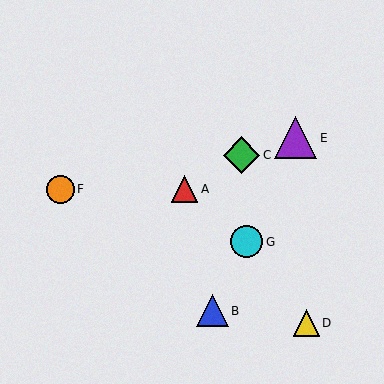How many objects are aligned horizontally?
2 objects (A, F) are aligned horizontally.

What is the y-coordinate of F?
Object F is at y≈189.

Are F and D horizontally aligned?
No, F is at y≈189 and D is at y≈323.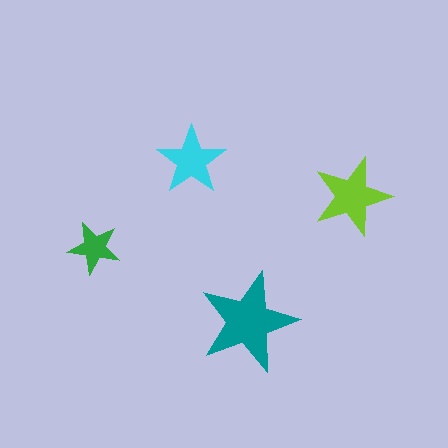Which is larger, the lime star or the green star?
The lime one.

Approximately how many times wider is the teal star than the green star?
About 2 times wider.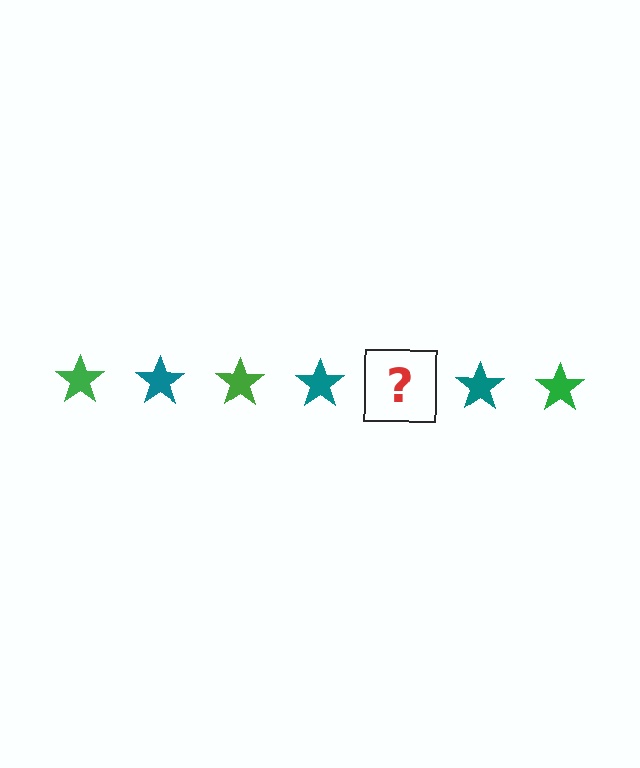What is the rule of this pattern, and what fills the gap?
The rule is that the pattern cycles through green, teal stars. The gap should be filled with a green star.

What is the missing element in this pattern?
The missing element is a green star.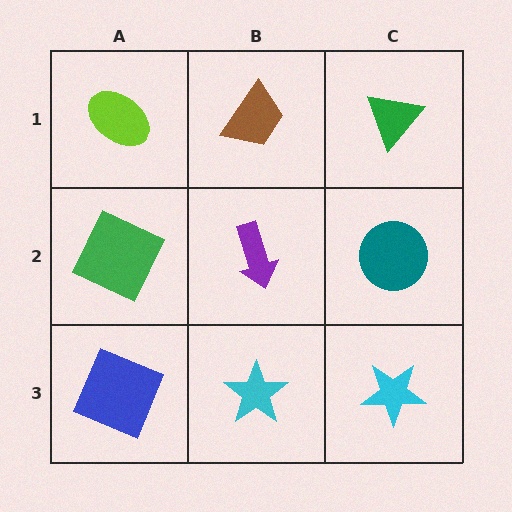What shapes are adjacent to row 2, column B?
A brown trapezoid (row 1, column B), a cyan star (row 3, column B), a green square (row 2, column A), a teal circle (row 2, column C).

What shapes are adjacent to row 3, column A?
A green square (row 2, column A), a cyan star (row 3, column B).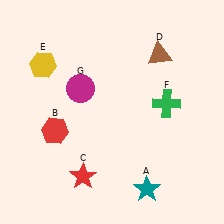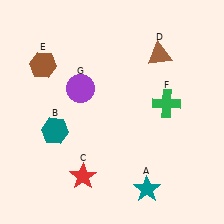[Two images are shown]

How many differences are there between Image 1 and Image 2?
There are 3 differences between the two images.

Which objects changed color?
B changed from red to teal. E changed from yellow to brown. G changed from magenta to purple.